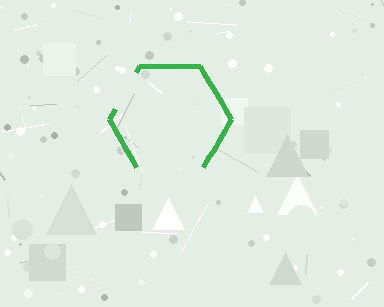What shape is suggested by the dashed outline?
The dashed outline suggests a hexagon.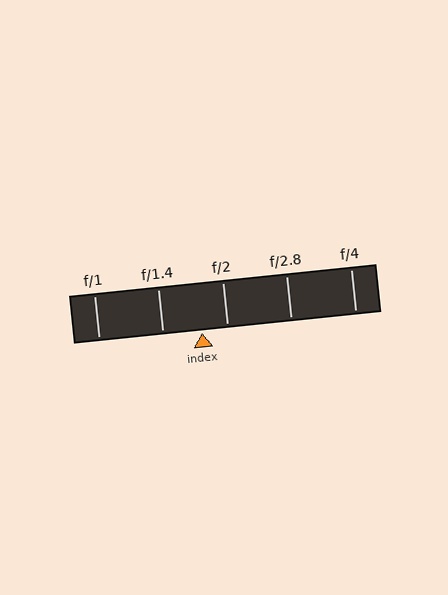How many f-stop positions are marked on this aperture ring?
There are 5 f-stop positions marked.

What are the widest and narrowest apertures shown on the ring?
The widest aperture shown is f/1 and the narrowest is f/4.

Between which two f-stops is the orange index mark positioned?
The index mark is between f/1.4 and f/2.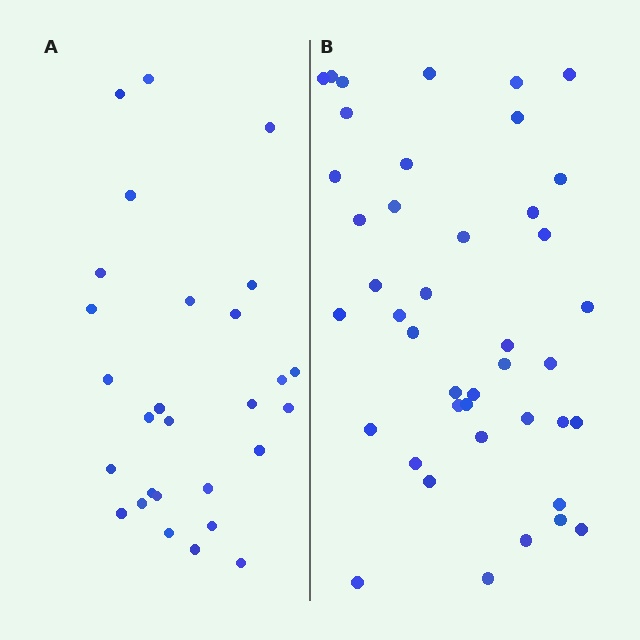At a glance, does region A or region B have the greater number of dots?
Region B (the right region) has more dots.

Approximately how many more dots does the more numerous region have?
Region B has approximately 15 more dots than region A.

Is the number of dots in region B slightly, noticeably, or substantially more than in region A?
Region B has substantially more. The ratio is roughly 1.5 to 1.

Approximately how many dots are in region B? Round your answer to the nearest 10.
About 40 dots. (The exact count is 42, which rounds to 40.)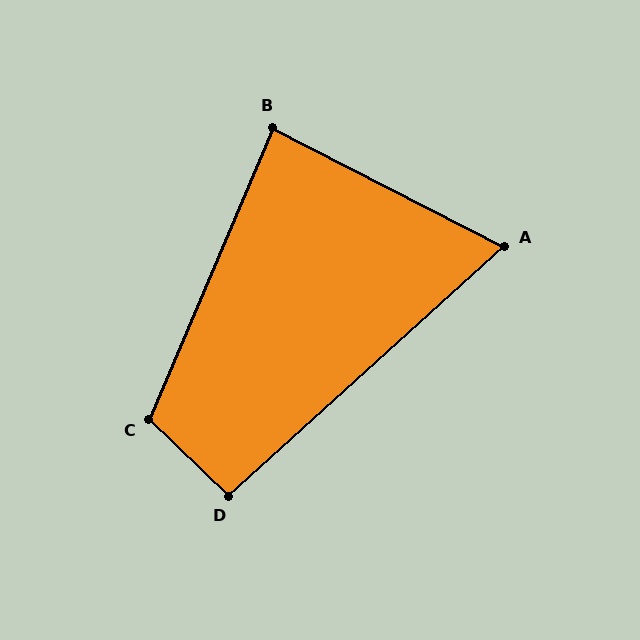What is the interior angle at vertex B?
Approximately 86 degrees (approximately right).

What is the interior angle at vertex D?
Approximately 94 degrees (approximately right).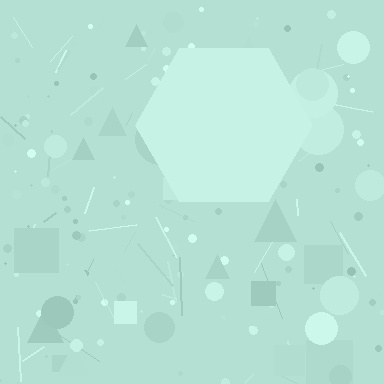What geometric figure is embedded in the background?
A hexagon is embedded in the background.